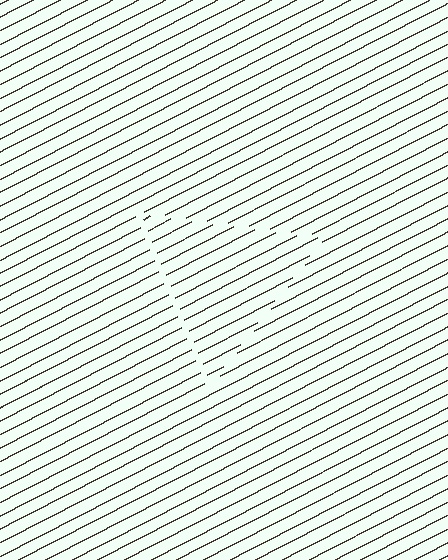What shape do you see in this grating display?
An illusory triangle. The interior of the shape contains the same grating, shifted by half a period — the contour is defined by the phase discontinuity where line-ends from the inner and outer gratings abut.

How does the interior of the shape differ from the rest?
The interior of the shape contains the same grating, shifted by half a period — the contour is defined by the phase discontinuity where line-ends from the inner and outer gratings abut.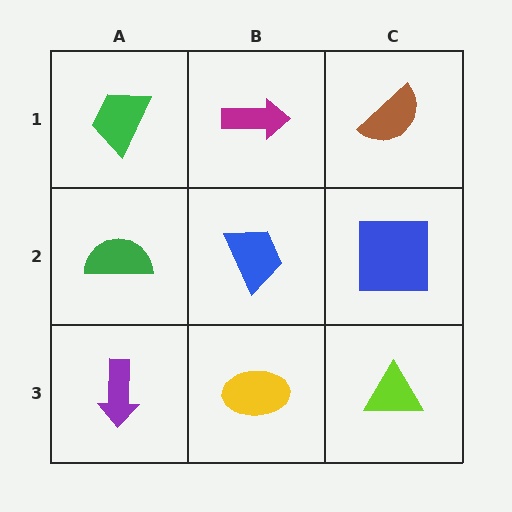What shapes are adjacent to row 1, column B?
A blue trapezoid (row 2, column B), a green trapezoid (row 1, column A), a brown semicircle (row 1, column C).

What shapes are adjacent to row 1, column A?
A green semicircle (row 2, column A), a magenta arrow (row 1, column B).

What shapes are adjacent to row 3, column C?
A blue square (row 2, column C), a yellow ellipse (row 3, column B).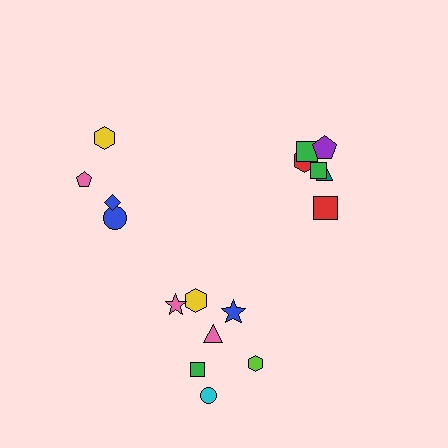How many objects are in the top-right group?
There are 6 objects.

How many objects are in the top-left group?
There are 4 objects.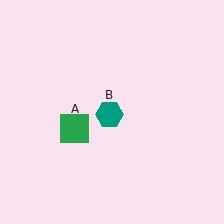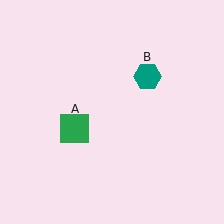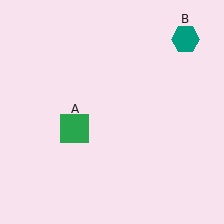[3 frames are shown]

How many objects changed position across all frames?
1 object changed position: teal hexagon (object B).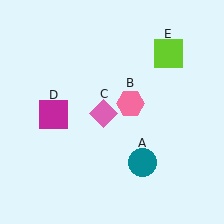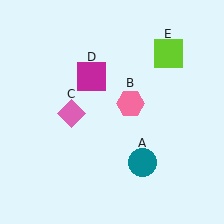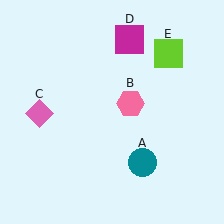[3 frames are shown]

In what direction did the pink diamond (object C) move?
The pink diamond (object C) moved left.